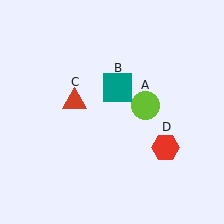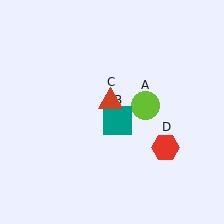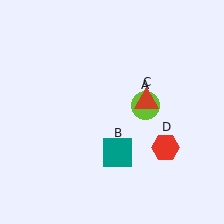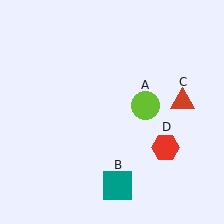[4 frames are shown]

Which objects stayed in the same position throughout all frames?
Lime circle (object A) and red hexagon (object D) remained stationary.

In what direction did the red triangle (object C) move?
The red triangle (object C) moved right.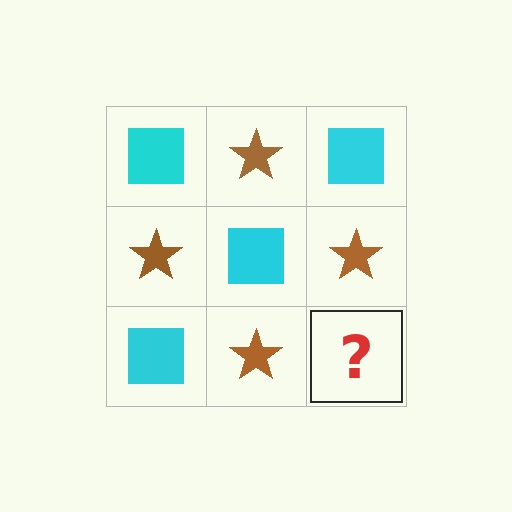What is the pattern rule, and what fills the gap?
The rule is that it alternates cyan square and brown star in a checkerboard pattern. The gap should be filled with a cyan square.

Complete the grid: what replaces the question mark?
The question mark should be replaced with a cyan square.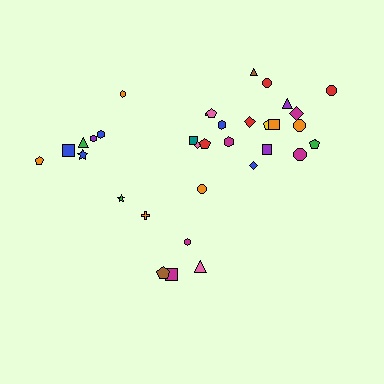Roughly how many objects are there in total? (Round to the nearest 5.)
Roughly 35 objects in total.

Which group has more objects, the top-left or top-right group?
The top-right group.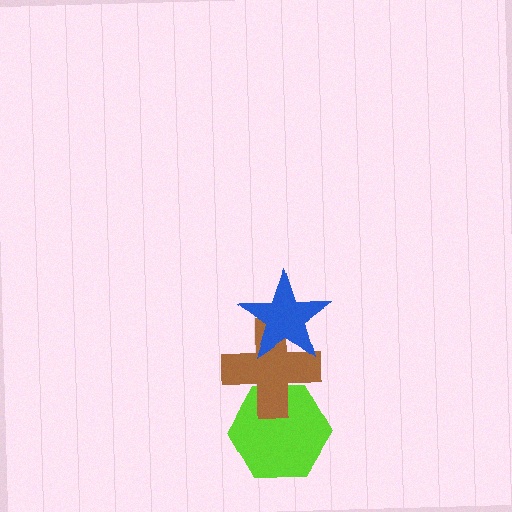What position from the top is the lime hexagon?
The lime hexagon is 3rd from the top.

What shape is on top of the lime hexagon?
The brown cross is on top of the lime hexagon.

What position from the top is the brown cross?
The brown cross is 2nd from the top.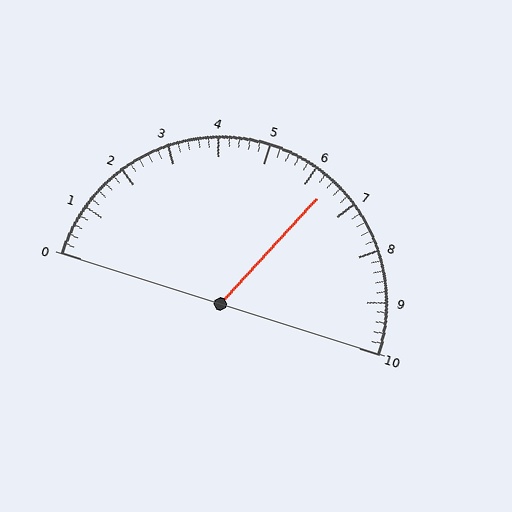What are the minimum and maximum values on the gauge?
The gauge ranges from 0 to 10.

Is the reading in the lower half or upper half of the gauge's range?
The reading is in the upper half of the range (0 to 10).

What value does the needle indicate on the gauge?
The needle indicates approximately 6.4.